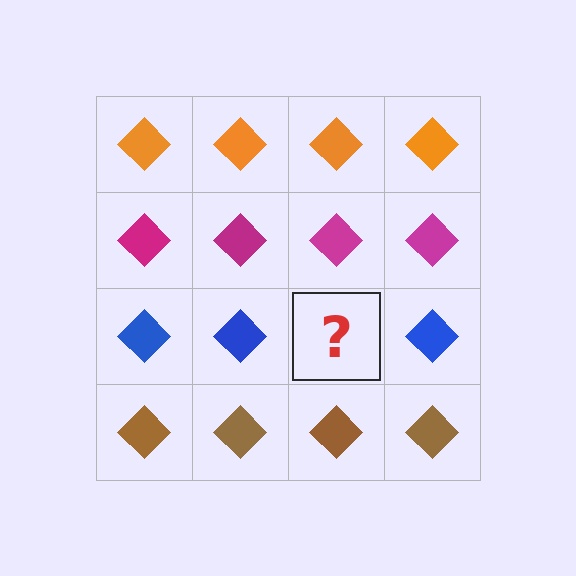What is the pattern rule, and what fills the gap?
The rule is that each row has a consistent color. The gap should be filled with a blue diamond.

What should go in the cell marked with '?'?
The missing cell should contain a blue diamond.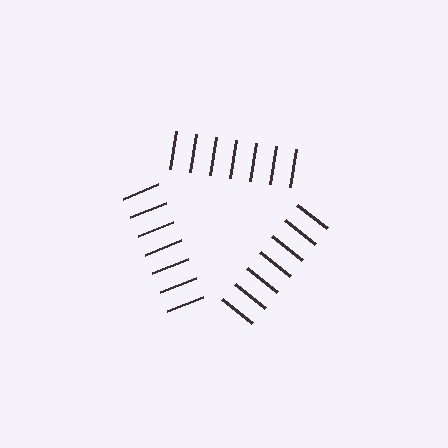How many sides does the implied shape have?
3 sides — the line-ends trace a triangle.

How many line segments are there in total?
21 — 7 along each of the 3 edges.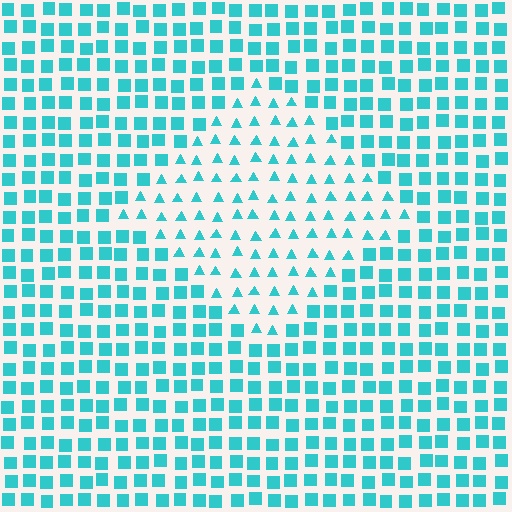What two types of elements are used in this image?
The image uses triangles inside the diamond region and squares outside it.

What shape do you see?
I see a diamond.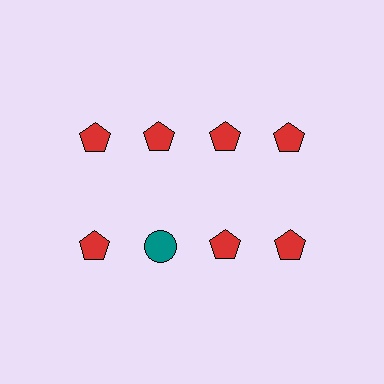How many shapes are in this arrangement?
There are 8 shapes arranged in a grid pattern.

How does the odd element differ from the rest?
It differs in both color (teal instead of red) and shape (circle instead of pentagon).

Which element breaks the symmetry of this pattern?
The teal circle in the second row, second from left column breaks the symmetry. All other shapes are red pentagons.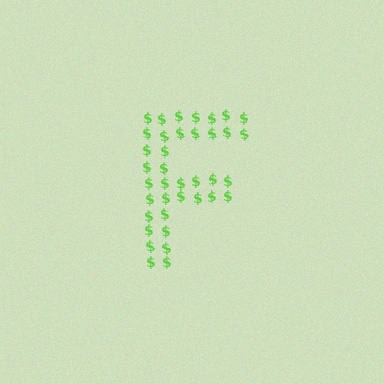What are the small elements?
The small elements are dollar signs.